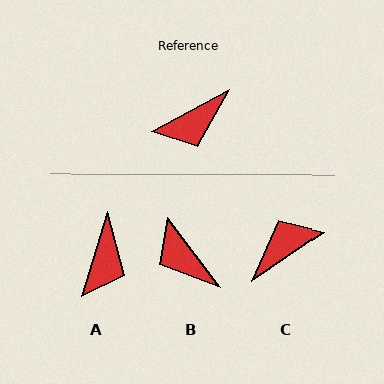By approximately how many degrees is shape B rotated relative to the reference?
Approximately 81 degrees clockwise.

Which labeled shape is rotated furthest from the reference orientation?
C, about 175 degrees away.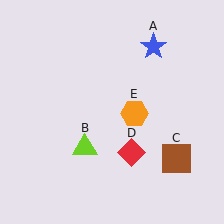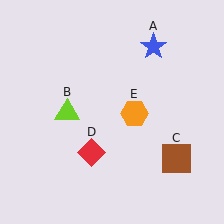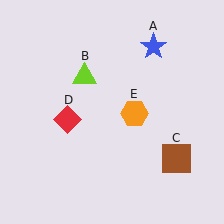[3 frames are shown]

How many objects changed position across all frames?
2 objects changed position: lime triangle (object B), red diamond (object D).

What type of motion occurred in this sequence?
The lime triangle (object B), red diamond (object D) rotated clockwise around the center of the scene.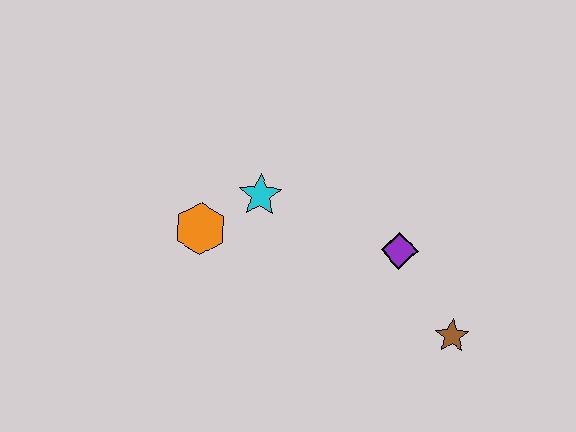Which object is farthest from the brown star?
The orange hexagon is farthest from the brown star.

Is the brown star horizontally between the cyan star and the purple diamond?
No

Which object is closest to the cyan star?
The orange hexagon is closest to the cyan star.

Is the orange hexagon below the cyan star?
Yes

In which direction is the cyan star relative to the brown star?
The cyan star is to the left of the brown star.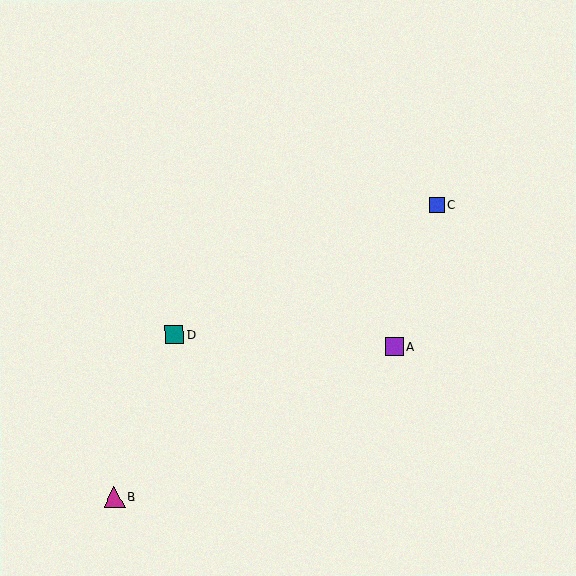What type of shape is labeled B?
Shape B is a magenta triangle.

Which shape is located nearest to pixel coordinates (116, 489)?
The magenta triangle (labeled B) at (114, 497) is nearest to that location.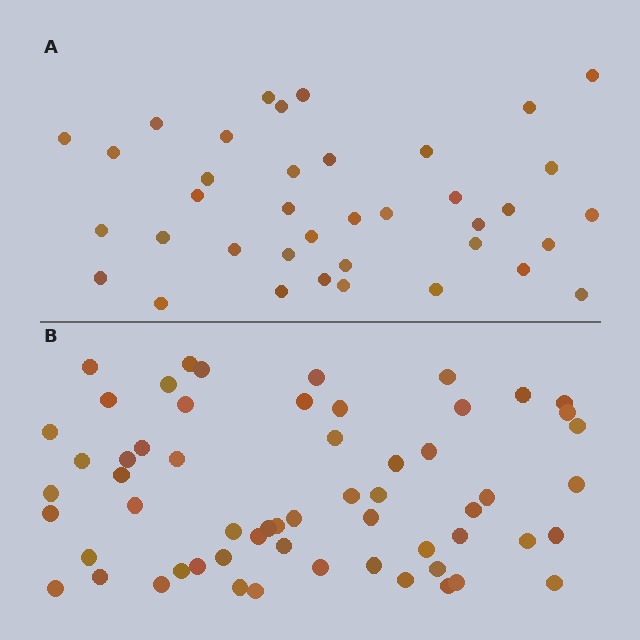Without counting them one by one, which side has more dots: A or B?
Region B (the bottom region) has more dots.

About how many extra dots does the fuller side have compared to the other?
Region B has approximately 20 more dots than region A.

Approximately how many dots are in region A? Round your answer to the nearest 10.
About 40 dots. (The exact count is 38, which rounds to 40.)